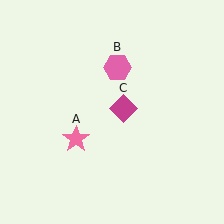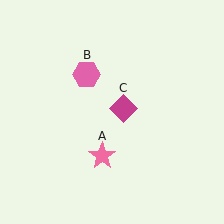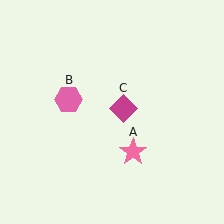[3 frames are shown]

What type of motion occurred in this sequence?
The pink star (object A), pink hexagon (object B) rotated counterclockwise around the center of the scene.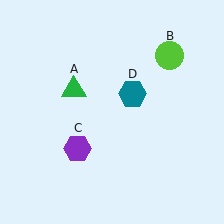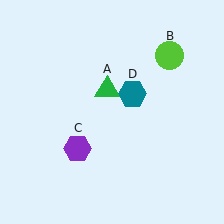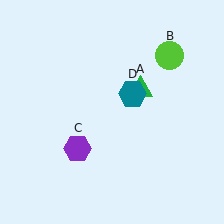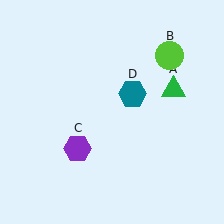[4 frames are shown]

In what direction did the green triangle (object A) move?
The green triangle (object A) moved right.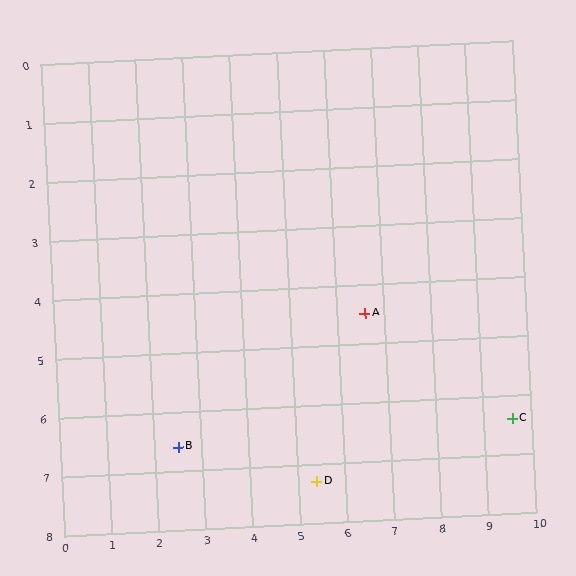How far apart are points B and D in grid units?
Points B and D are about 3.0 grid units apart.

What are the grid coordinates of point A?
Point A is at approximately (6.6, 4.5).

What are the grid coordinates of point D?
Point D is at approximately (5.4, 7.3).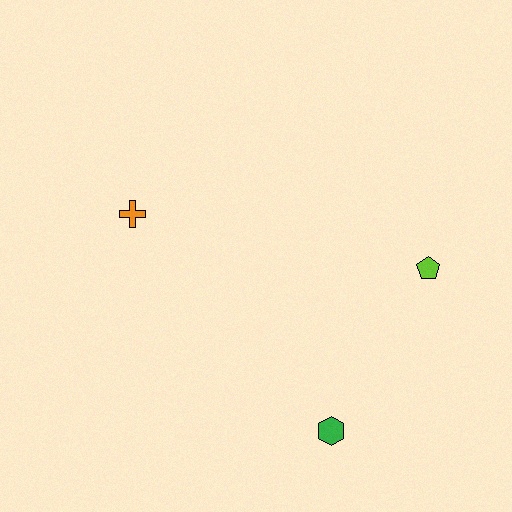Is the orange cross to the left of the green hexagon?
Yes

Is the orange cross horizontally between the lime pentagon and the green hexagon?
No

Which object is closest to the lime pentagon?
The green hexagon is closest to the lime pentagon.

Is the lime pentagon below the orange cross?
Yes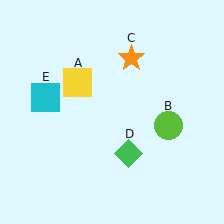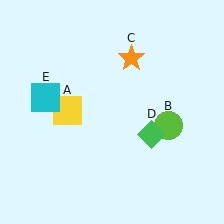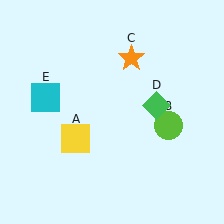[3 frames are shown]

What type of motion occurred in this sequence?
The yellow square (object A), green diamond (object D) rotated counterclockwise around the center of the scene.